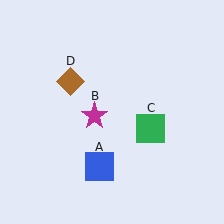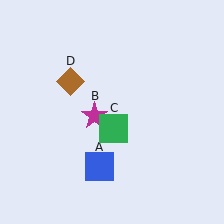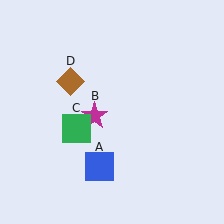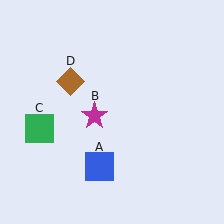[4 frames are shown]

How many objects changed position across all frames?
1 object changed position: green square (object C).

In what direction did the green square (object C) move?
The green square (object C) moved left.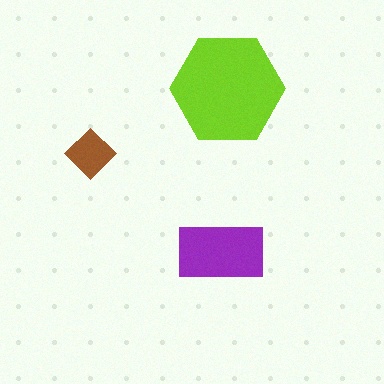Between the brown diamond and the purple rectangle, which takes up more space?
The purple rectangle.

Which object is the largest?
The lime hexagon.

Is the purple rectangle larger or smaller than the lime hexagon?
Smaller.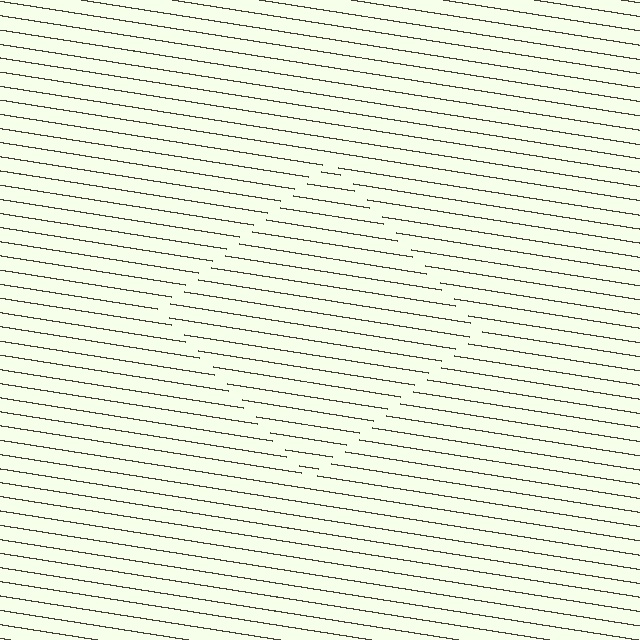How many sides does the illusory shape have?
4 sides — the line-ends trace a square.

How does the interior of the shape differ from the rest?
The interior of the shape contains the same grating, shifted by half a period — the contour is defined by the phase discontinuity where line-ends from the inner and outer gratings abut.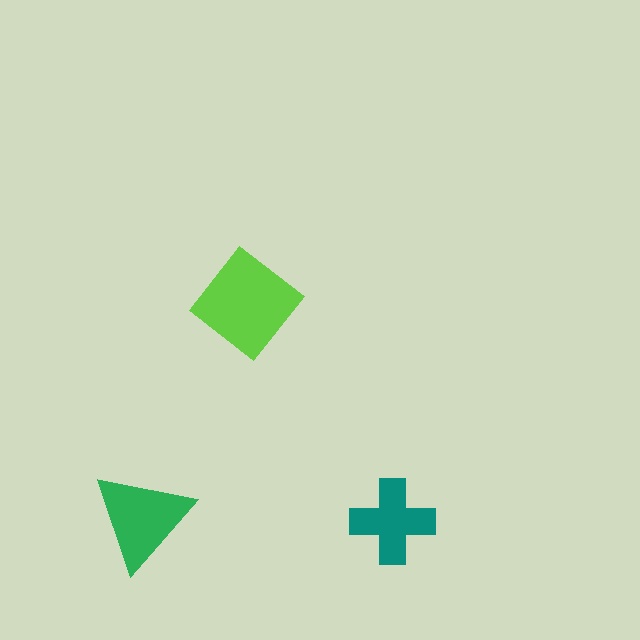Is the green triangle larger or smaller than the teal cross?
Larger.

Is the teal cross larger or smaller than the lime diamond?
Smaller.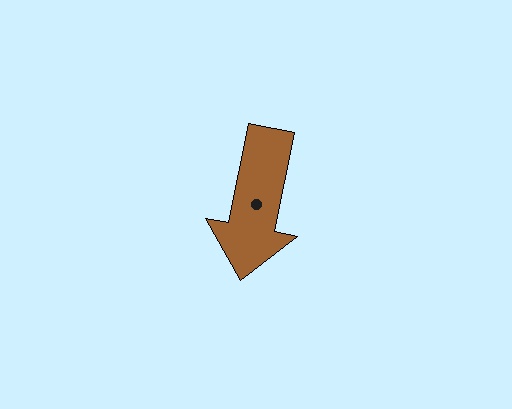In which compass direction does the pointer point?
South.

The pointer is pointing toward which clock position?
Roughly 6 o'clock.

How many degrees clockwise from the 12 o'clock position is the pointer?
Approximately 191 degrees.